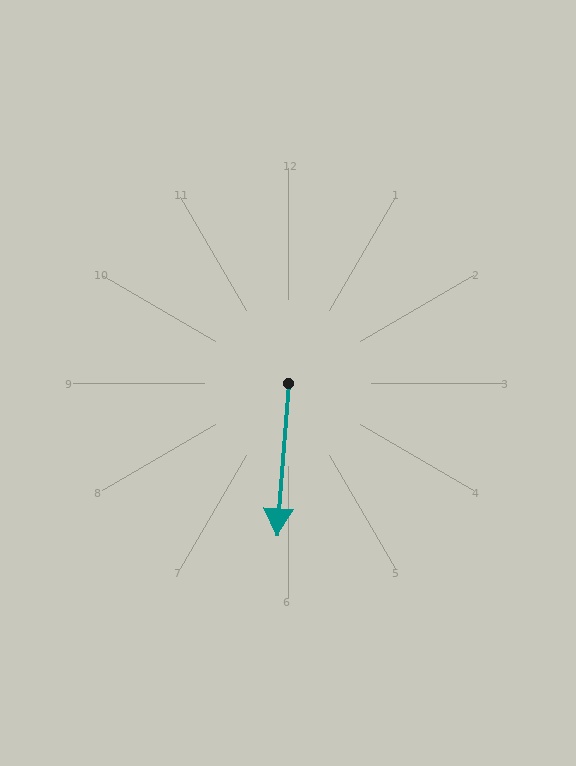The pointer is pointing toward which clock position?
Roughly 6 o'clock.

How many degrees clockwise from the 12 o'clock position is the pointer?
Approximately 184 degrees.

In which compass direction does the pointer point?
South.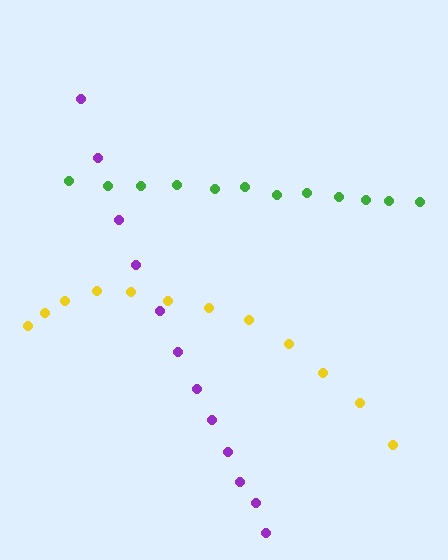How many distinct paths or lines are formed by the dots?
There are 3 distinct paths.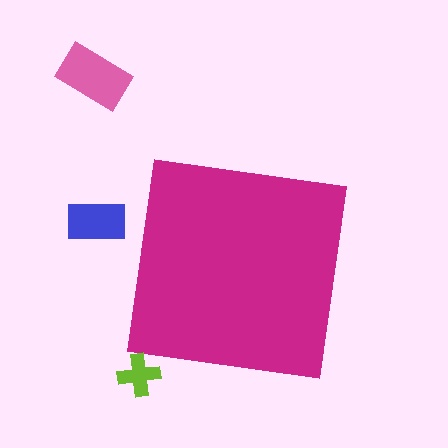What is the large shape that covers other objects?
A magenta square.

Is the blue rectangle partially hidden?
No, the blue rectangle is fully visible.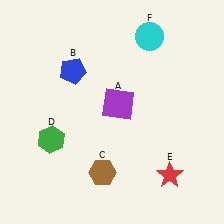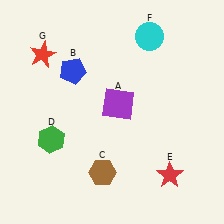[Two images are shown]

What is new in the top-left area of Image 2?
A red star (G) was added in the top-left area of Image 2.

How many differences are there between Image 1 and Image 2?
There is 1 difference between the two images.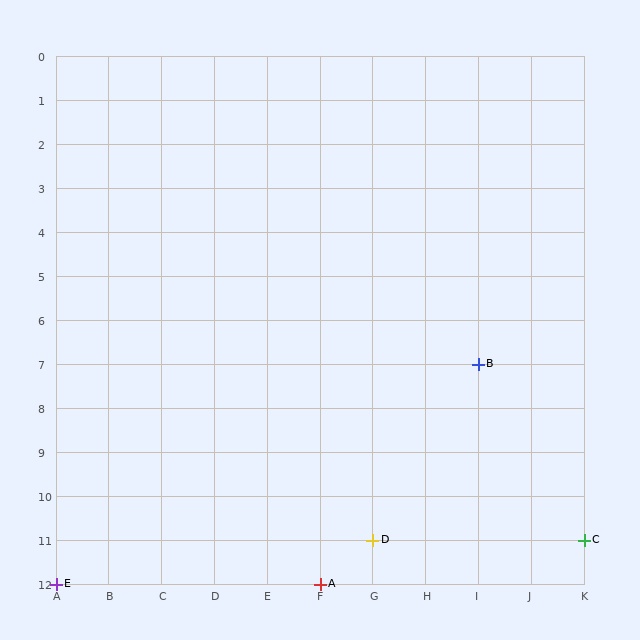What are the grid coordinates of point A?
Point A is at grid coordinates (F, 12).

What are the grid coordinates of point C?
Point C is at grid coordinates (K, 11).